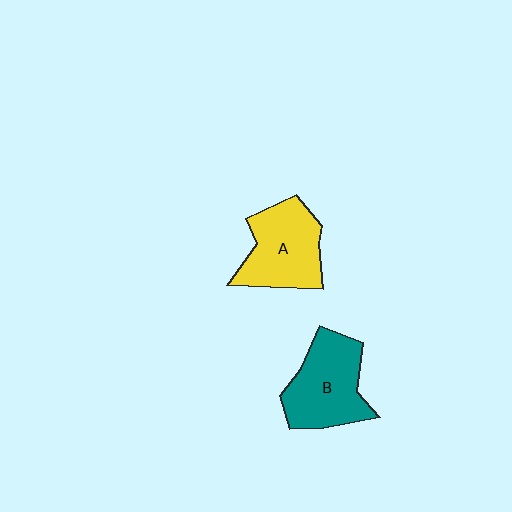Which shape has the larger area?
Shape B (teal).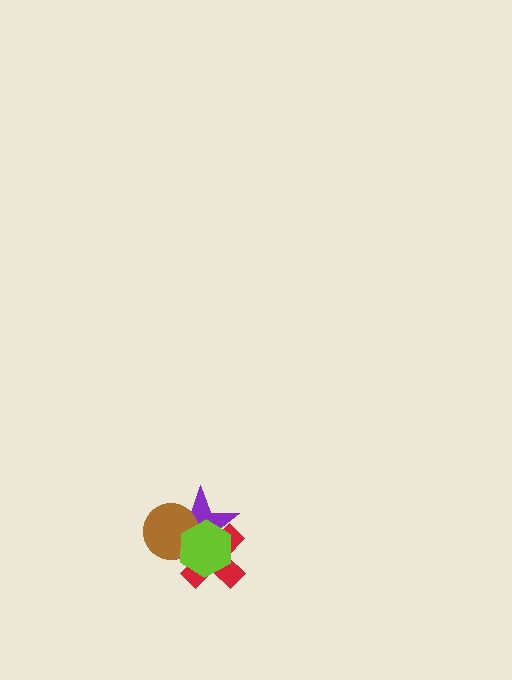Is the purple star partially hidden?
Yes, it is partially covered by another shape.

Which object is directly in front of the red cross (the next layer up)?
The brown circle is directly in front of the red cross.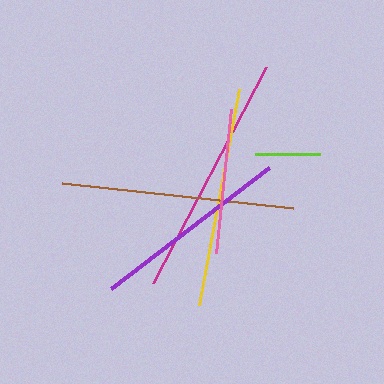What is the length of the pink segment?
The pink segment is approximately 144 pixels long.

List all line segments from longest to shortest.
From longest to shortest: magenta, brown, yellow, purple, pink, lime.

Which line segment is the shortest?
The lime line is the shortest at approximately 65 pixels.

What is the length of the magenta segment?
The magenta segment is approximately 244 pixels long.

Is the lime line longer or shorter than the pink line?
The pink line is longer than the lime line.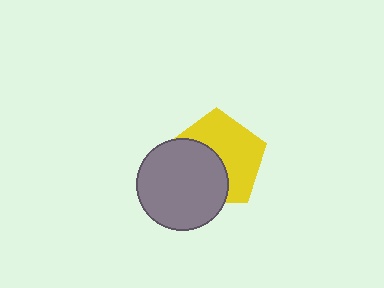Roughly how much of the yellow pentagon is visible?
About half of it is visible (roughly 55%).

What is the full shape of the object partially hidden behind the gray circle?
The partially hidden object is a yellow pentagon.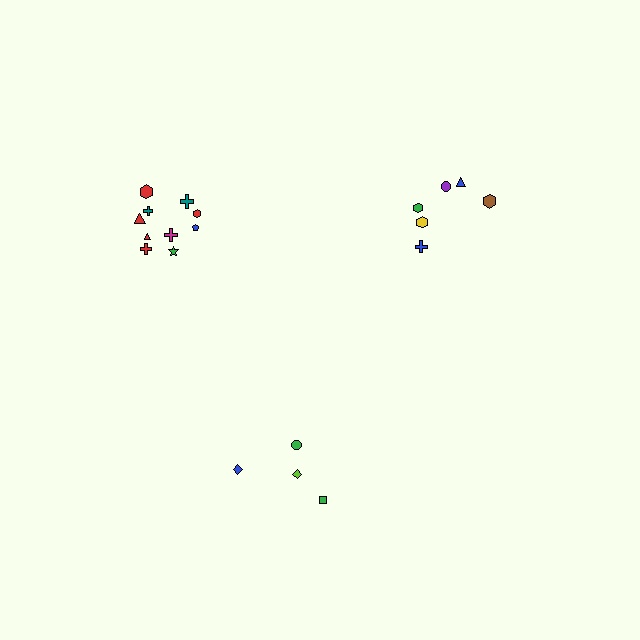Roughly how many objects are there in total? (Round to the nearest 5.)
Roughly 20 objects in total.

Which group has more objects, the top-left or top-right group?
The top-left group.